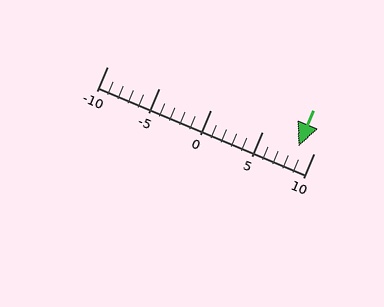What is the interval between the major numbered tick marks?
The major tick marks are spaced 5 units apart.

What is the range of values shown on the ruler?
The ruler shows values from -10 to 10.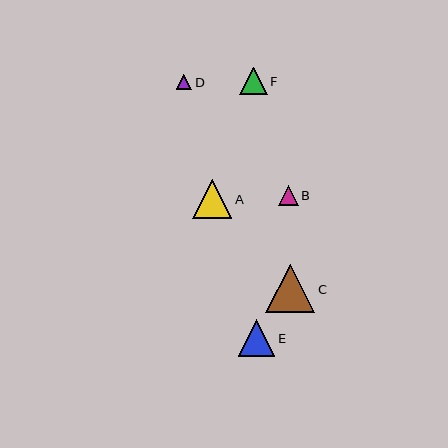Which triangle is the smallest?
Triangle D is the smallest with a size of approximately 15 pixels.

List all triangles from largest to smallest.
From largest to smallest: C, A, E, F, B, D.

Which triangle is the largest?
Triangle C is the largest with a size of approximately 49 pixels.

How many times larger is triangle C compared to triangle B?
Triangle C is approximately 2.4 times the size of triangle B.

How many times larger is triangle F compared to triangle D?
Triangle F is approximately 1.8 times the size of triangle D.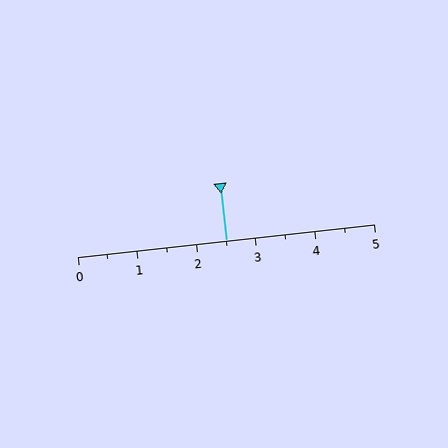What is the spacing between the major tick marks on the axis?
The major ticks are spaced 1 apart.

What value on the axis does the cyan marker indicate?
The marker indicates approximately 2.5.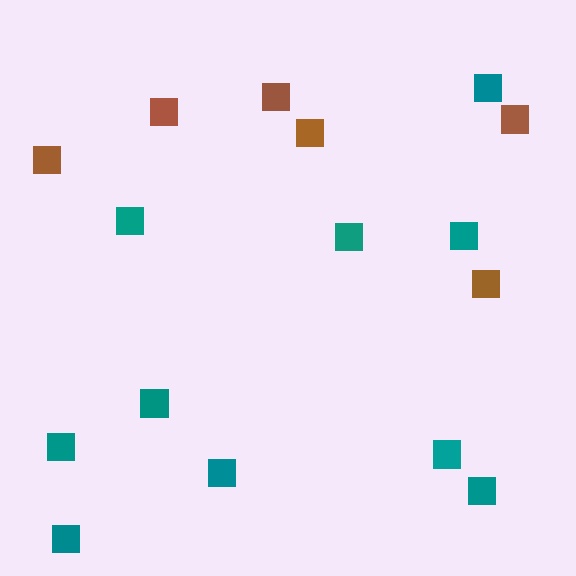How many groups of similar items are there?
There are 2 groups: one group of teal squares (10) and one group of brown squares (6).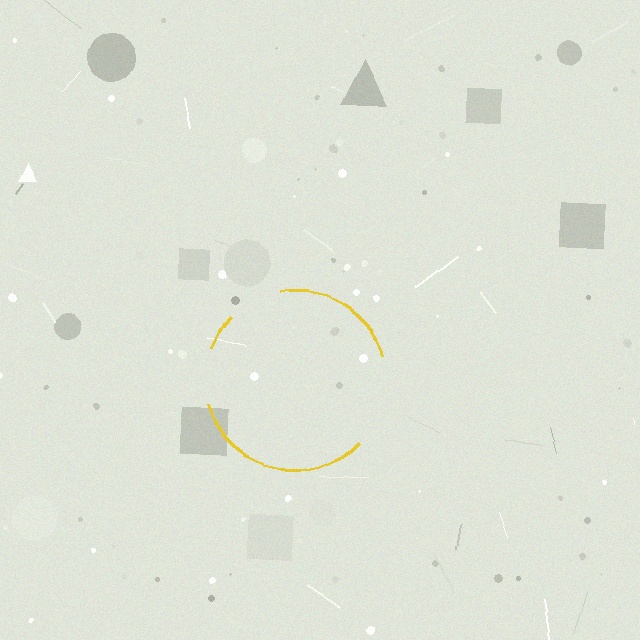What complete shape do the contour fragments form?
The contour fragments form a circle.